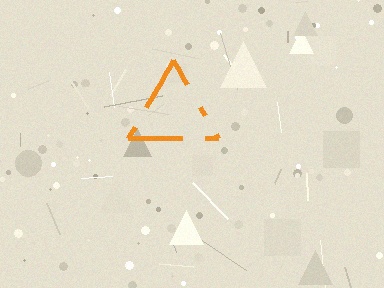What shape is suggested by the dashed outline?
The dashed outline suggests a triangle.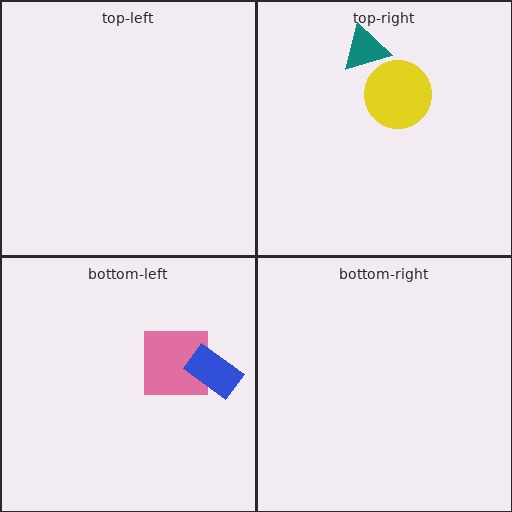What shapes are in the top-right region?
The teal triangle, the yellow circle.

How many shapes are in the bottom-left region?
2.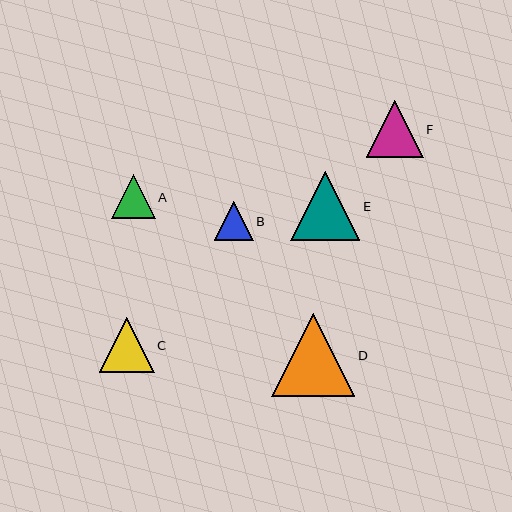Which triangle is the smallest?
Triangle B is the smallest with a size of approximately 39 pixels.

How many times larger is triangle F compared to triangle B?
Triangle F is approximately 1.5 times the size of triangle B.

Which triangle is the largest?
Triangle D is the largest with a size of approximately 83 pixels.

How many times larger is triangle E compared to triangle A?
Triangle E is approximately 1.6 times the size of triangle A.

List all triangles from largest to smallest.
From largest to smallest: D, E, F, C, A, B.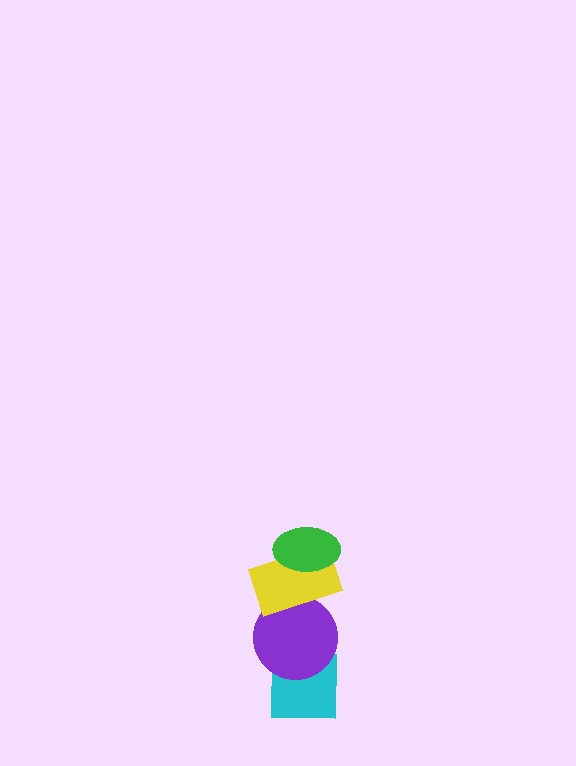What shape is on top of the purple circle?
The yellow rectangle is on top of the purple circle.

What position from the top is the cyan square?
The cyan square is 4th from the top.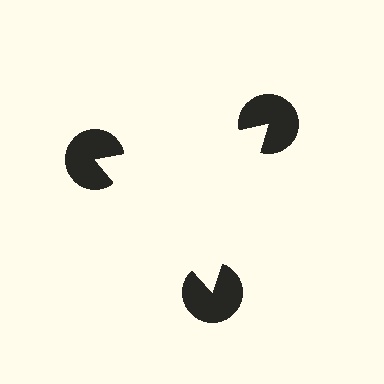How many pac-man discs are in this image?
There are 3 — one at each vertex of the illusory triangle.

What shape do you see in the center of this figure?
An illusory triangle — its edges are inferred from the aligned wedge cuts in the pac-man discs, not physically drawn.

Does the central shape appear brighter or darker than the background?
It typically appears slightly brighter than the background, even though no actual brightness change is drawn.